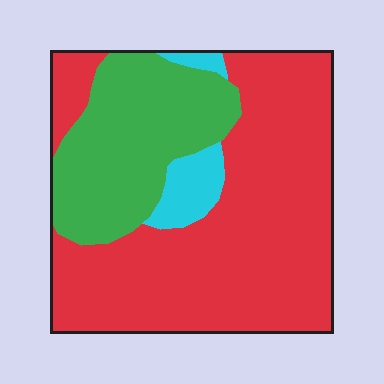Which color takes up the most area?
Red, at roughly 65%.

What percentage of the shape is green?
Green covers about 30% of the shape.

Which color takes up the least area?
Cyan, at roughly 5%.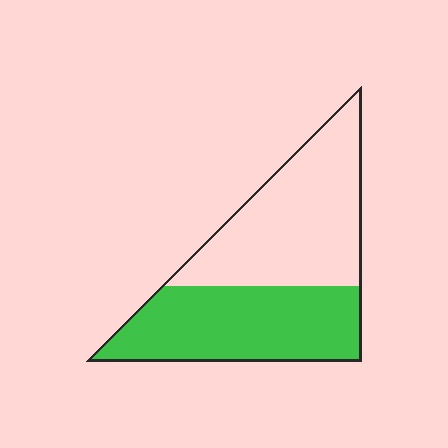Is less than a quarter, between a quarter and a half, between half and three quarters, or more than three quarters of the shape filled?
Between a quarter and a half.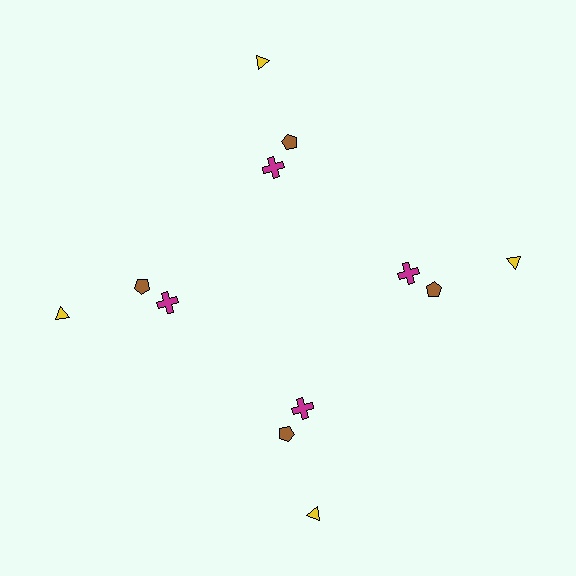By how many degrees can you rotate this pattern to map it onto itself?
The pattern maps onto itself every 90 degrees of rotation.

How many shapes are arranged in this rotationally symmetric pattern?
There are 12 shapes, arranged in 4 groups of 3.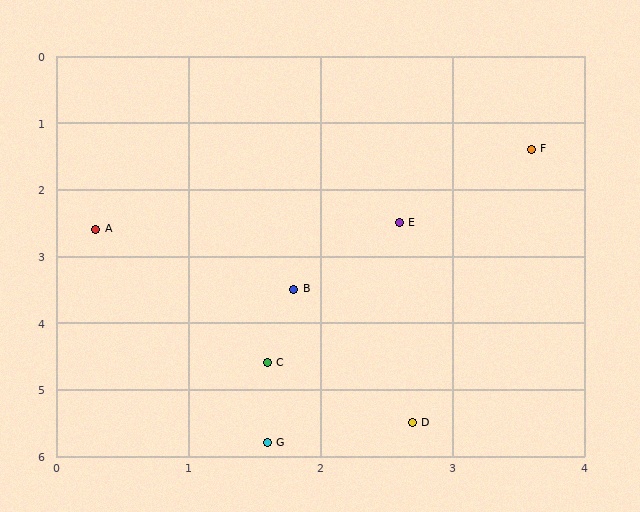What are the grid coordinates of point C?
Point C is at approximately (1.6, 4.6).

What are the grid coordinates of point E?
Point E is at approximately (2.6, 2.5).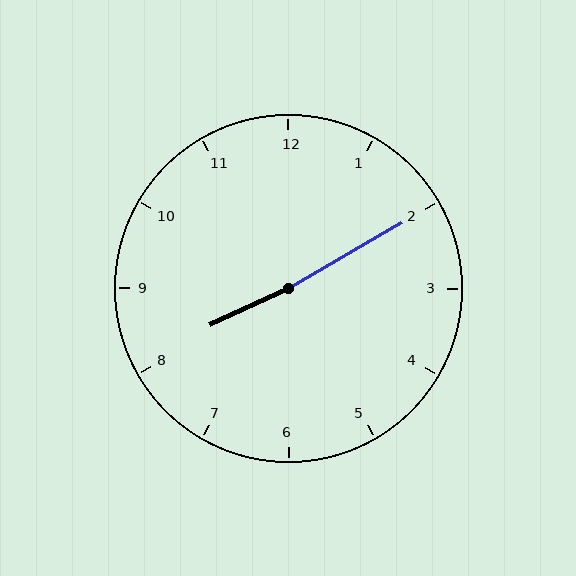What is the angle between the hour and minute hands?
Approximately 175 degrees.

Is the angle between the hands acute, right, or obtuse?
It is obtuse.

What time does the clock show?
8:10.